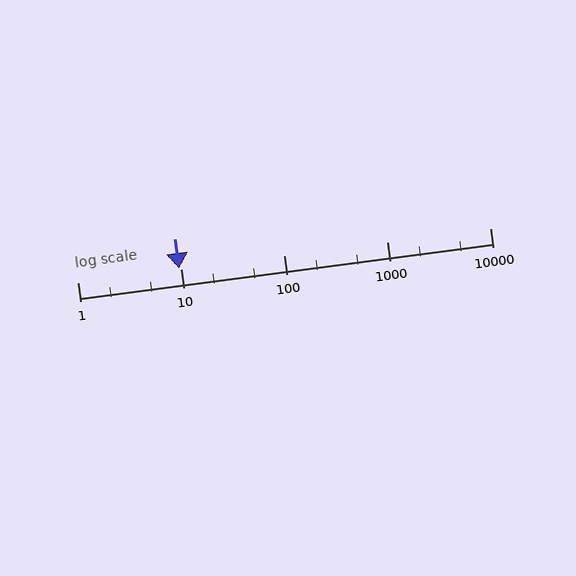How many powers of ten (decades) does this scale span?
The scale spans 4 decades, from 1 to 10000.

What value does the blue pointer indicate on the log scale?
The pointer indicates approximately 9.7.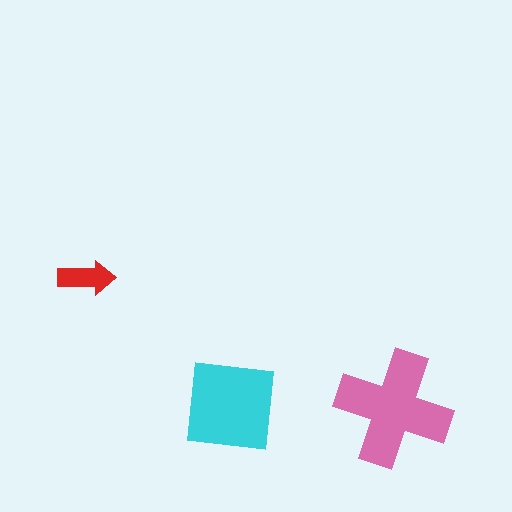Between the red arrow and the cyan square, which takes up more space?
The cyan square.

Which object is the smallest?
The red arrow.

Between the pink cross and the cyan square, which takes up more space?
The pink cross.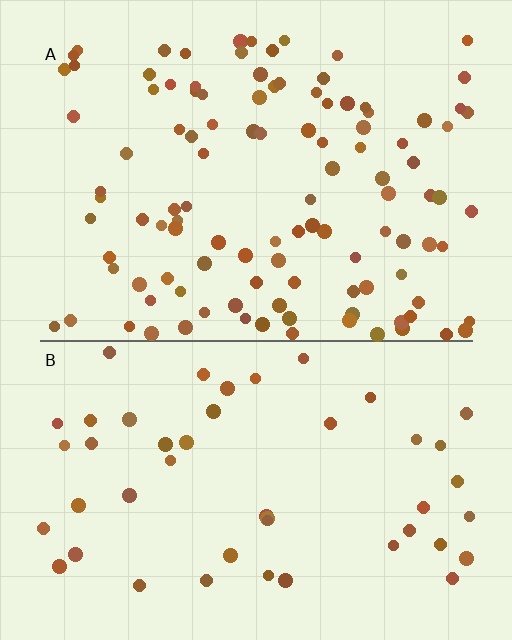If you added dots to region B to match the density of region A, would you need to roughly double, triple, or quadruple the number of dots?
Approximately double.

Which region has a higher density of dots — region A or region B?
A (the top).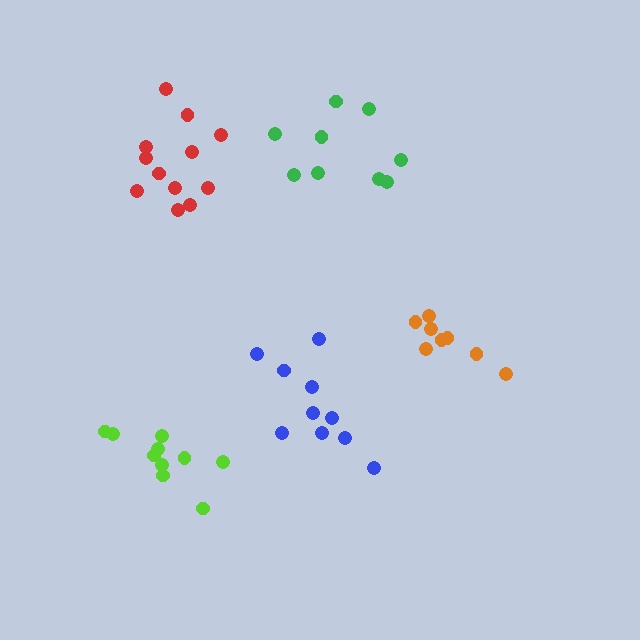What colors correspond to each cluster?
The clusters are colored: green, orange, red, lime, blue.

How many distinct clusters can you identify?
There are 5 distinct clusters.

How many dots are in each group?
Group 1: 9 dots, Group 2: 8 dots, Group 3: 12 dots, Group 4: 10 dots, Group 5: 10 dots (49 total).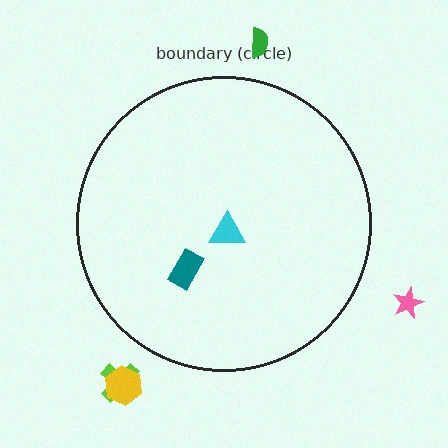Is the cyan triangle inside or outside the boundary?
Inside.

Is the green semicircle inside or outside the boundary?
Outside.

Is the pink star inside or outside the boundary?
Outside.